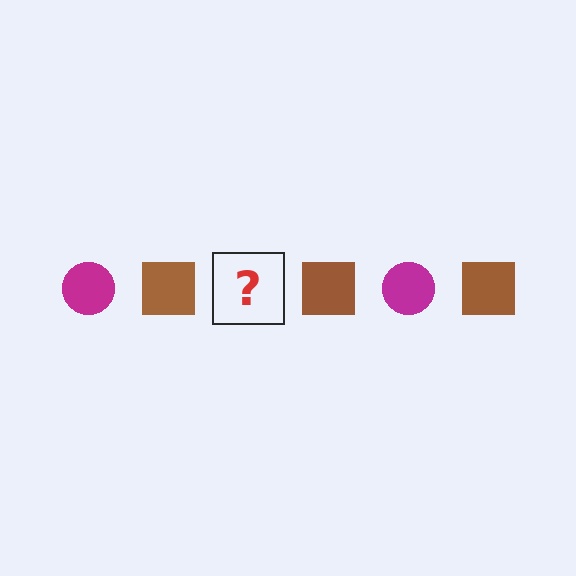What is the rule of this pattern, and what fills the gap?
The rule is that the pattern alternates between magenta circle and brown square. The gap should be filled with a magenta circle.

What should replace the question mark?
The question mark should be replaced with a magenta circle.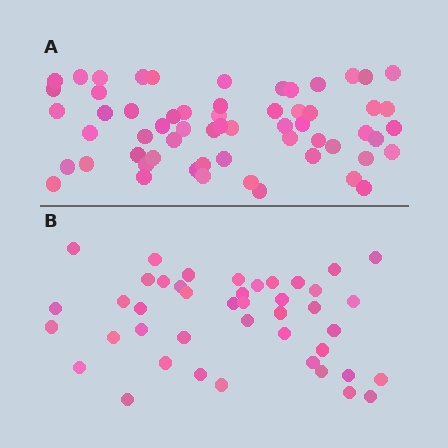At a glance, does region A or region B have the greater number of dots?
Region A (the top region) has more dots.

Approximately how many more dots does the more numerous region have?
Region A has approximately 15 more dots than region B.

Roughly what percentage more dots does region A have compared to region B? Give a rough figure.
About 40% more.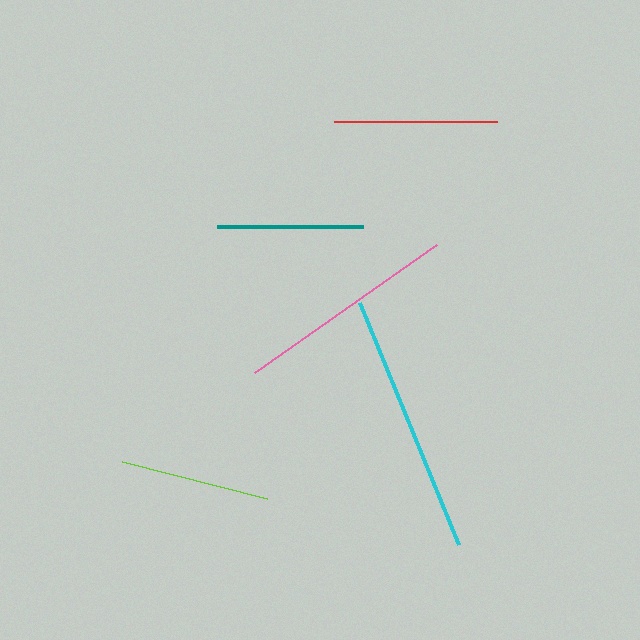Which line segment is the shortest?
The teal line is the shortest at approximately 146 pixels.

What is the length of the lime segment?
The lime segment is approximately 149 pixels long.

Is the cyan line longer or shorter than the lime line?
The cyan line is longer than the lime line.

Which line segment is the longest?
The cyan line is the longest at approximately 262 pixels.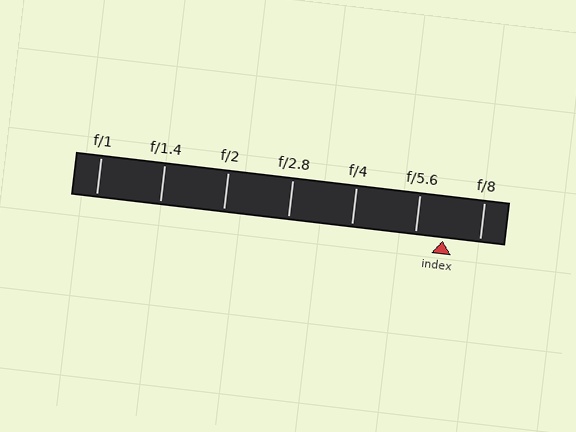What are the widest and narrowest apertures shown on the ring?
The widest aperture shown is f/1 and the narrowest is f/8.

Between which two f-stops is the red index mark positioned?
The index mark is between f/5.6 and f/8.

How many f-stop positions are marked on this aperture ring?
There are 7 f-stop positions marked.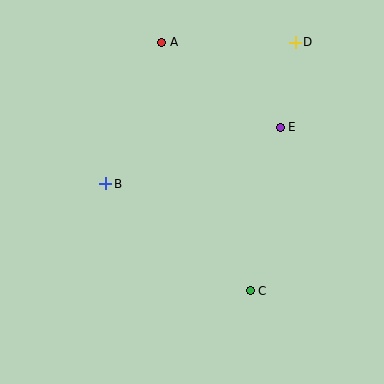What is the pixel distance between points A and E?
The distance between A and E is 146 pixels.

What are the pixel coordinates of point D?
Point D is at (295, 42).